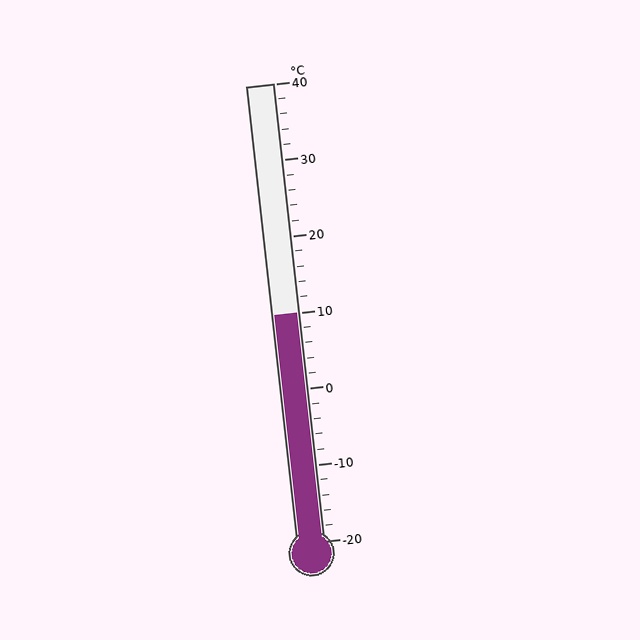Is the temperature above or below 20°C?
The temperature is below 20°C.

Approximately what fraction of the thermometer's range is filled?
The thermometer is filled to approximately 50% of its range.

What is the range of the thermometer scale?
The thermometer scale ranges from -20°C to 40°C.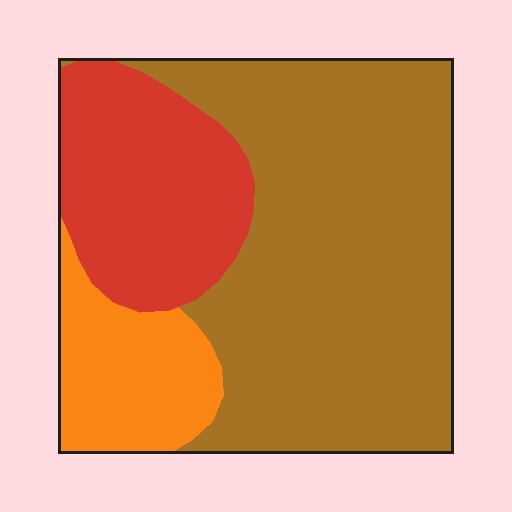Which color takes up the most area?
Brown, at roughly 60%.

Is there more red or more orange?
Red.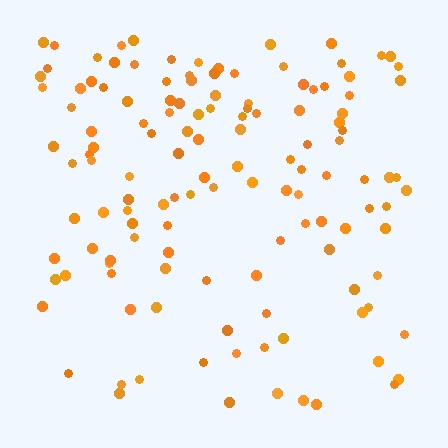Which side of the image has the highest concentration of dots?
The top.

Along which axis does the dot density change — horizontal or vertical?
Vertical.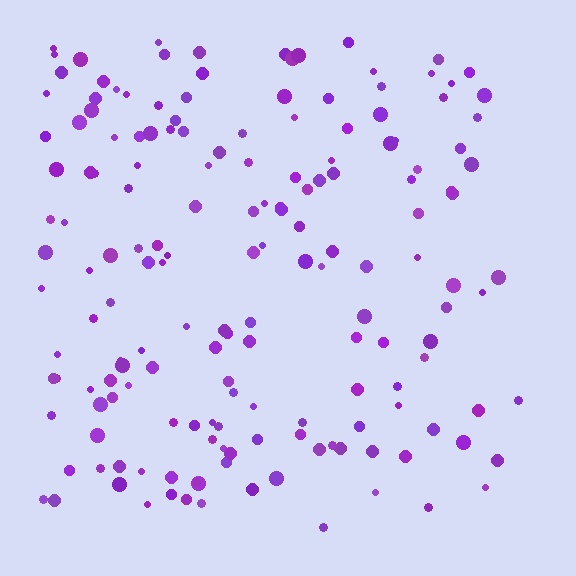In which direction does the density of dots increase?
From right to left, with the left side densest.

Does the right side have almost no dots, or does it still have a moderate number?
Still a moderate number, just noticeably fewer than the left.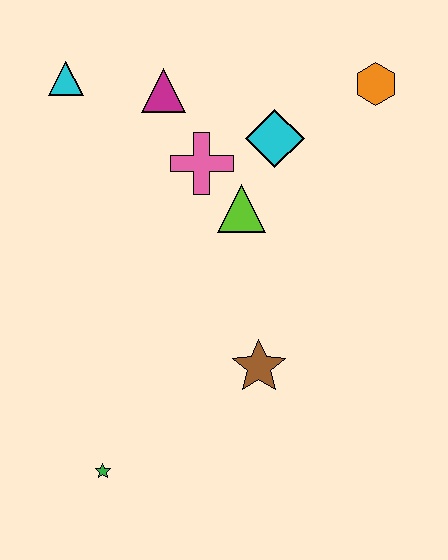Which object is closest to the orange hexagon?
The cyan diamond is closest to the orange hexagon.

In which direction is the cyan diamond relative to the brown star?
The cyan diamond is above the brown star.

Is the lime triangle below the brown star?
No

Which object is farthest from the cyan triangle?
The green star is farthest from the cyan triangle.